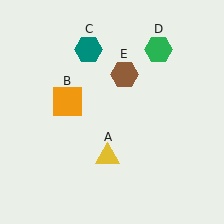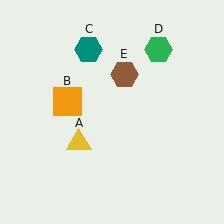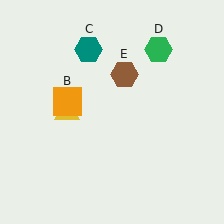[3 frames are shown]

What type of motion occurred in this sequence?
The yellow triangle (object A) rotated clockwise around the center of the scene.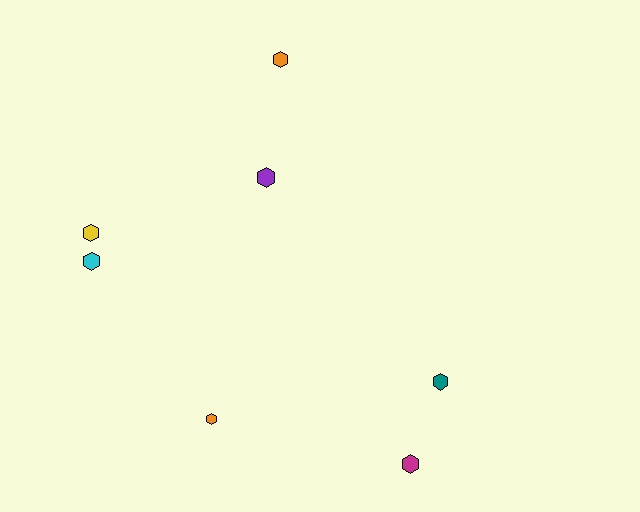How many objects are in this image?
There are 7 objects.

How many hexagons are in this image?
There are 7 hexagons.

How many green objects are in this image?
There are no green objects.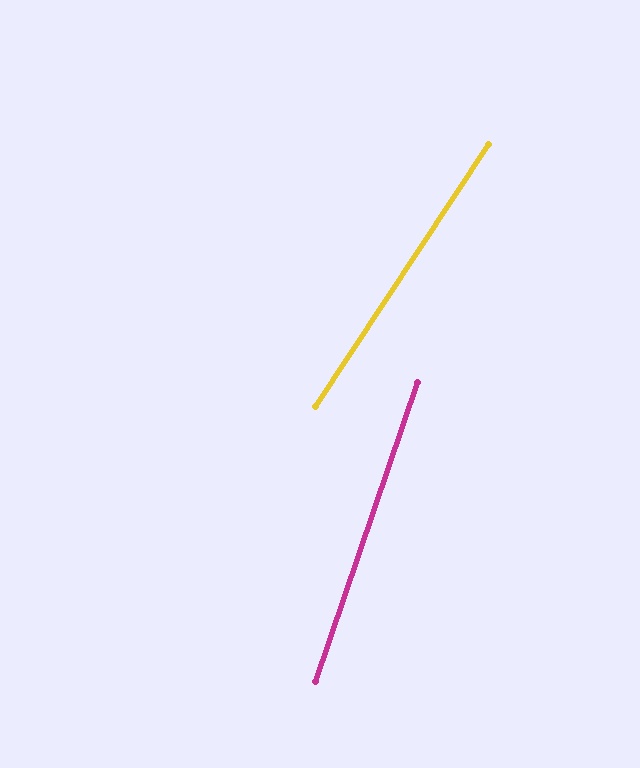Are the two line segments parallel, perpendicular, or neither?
Neither parallel nor perpendicular — they differ by about 15°.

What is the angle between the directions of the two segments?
Approximately 15 degrees.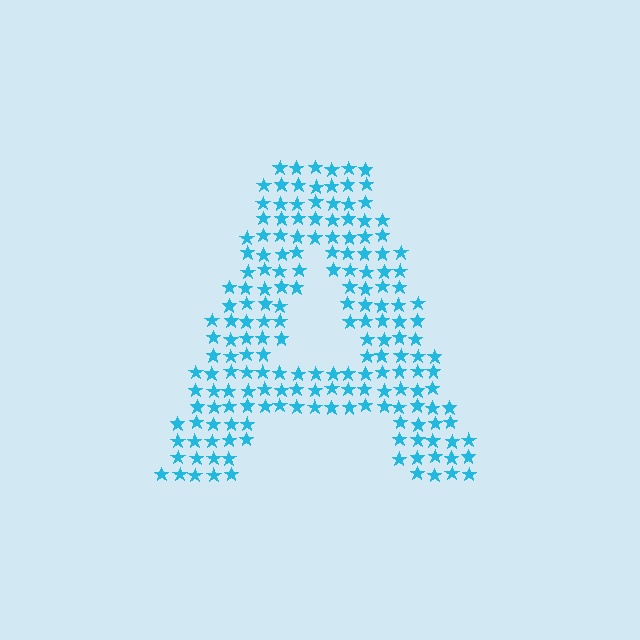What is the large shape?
The large shape is the letter A.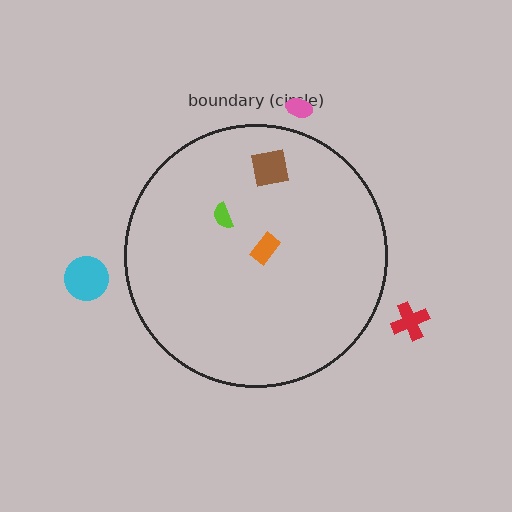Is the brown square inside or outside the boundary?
Inside.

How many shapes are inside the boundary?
3 inside, 3 outside.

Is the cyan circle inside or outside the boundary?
Outside.